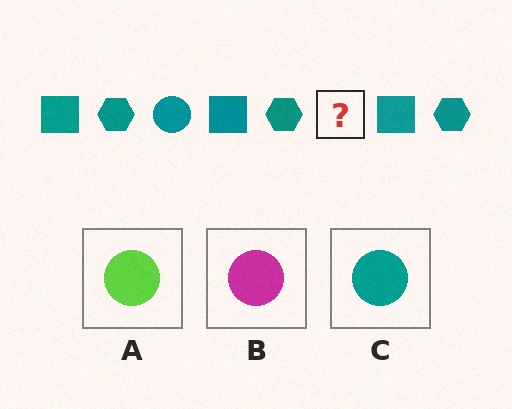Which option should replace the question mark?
Option C.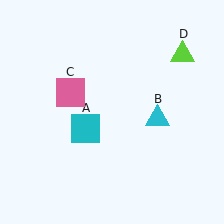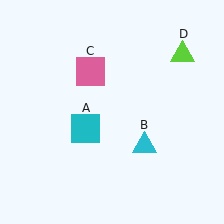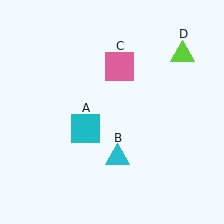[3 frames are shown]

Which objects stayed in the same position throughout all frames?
Cyan square (object A) and lime triangle (object D) remained stationary.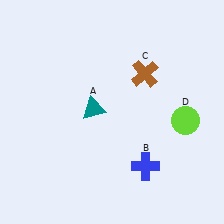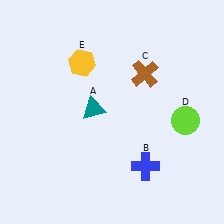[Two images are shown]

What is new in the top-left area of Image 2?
A yellow hexagon (E) was added in the top-left area of Image 2.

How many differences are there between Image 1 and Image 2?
There is 1 difference between the two images.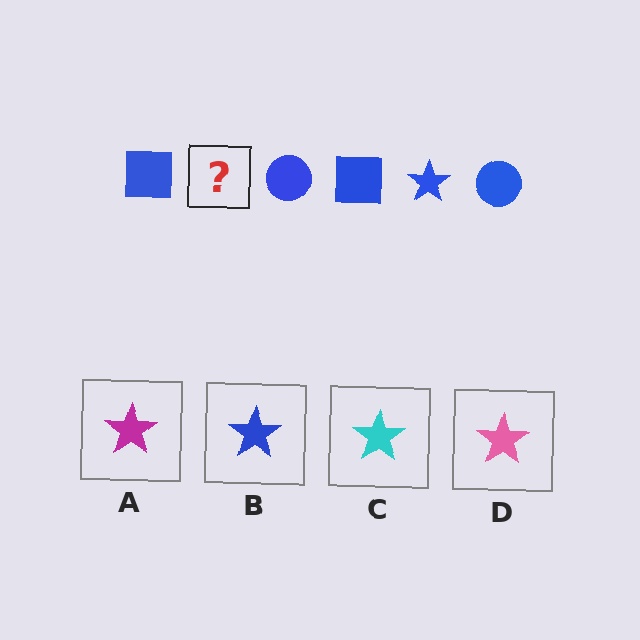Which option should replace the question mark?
Option B.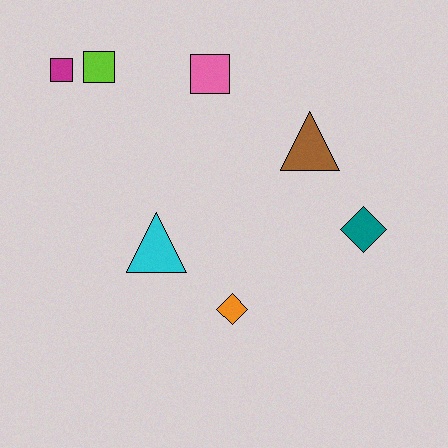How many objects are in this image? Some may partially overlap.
There are 7 objects.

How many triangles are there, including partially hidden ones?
There are 2 triangles.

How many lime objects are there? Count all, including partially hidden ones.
There is 1 lime object.